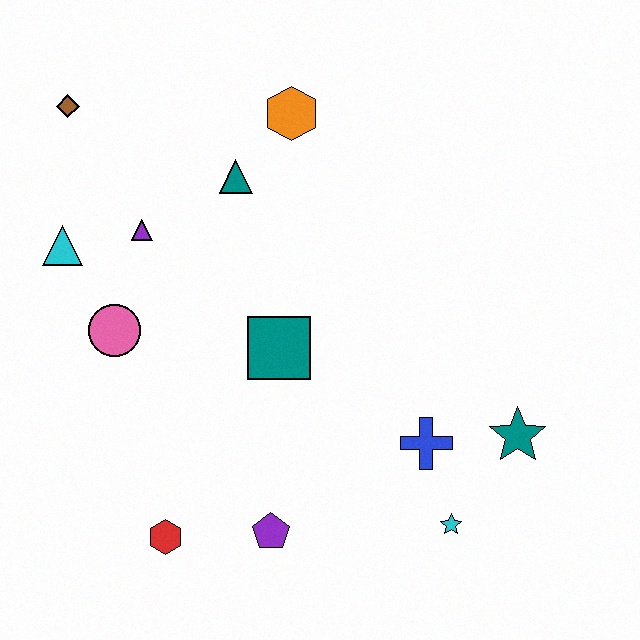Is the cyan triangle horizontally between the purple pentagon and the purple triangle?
No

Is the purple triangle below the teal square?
No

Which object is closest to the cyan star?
The blue cross is closest to the cyan star.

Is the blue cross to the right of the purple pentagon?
Yes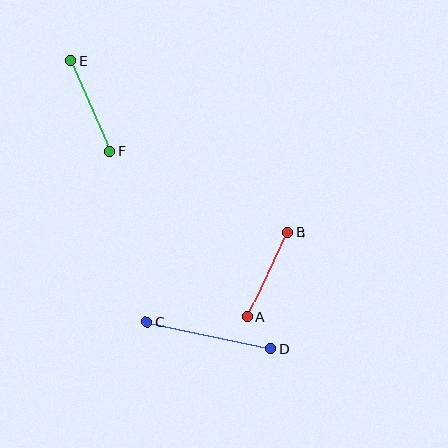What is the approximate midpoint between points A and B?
The midpoint is at approximately (268, 275) pixels.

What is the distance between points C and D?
The distance is approximately 127 pixels.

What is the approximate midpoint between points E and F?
The midpoint is at approximately (90, 106) pixels.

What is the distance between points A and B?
The distance is approximately 93 pixels.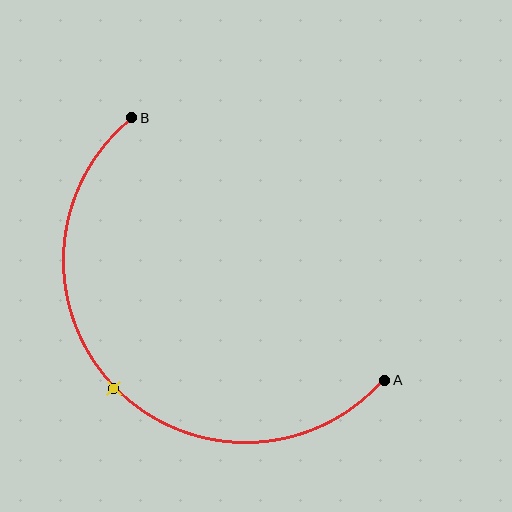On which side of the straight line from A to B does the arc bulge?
The arc bulges below and to the left of the straight line connecting A and B.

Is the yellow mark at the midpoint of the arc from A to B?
Yes. The yellow mark lies on the arc at equal arc-length from both A and B — it is the arc midpoint.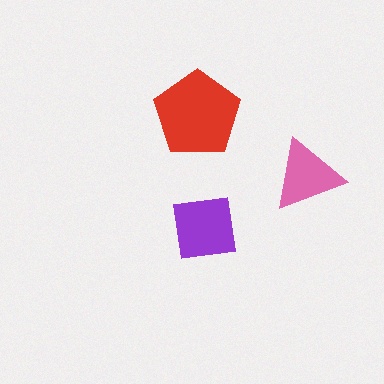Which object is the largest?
The red pentagon.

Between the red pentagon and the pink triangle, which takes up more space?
The red pentagon.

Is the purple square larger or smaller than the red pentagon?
Smaller.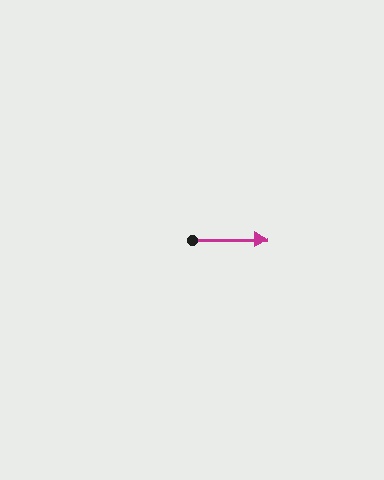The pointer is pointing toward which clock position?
Roughly 3 o'clock.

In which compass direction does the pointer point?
East.